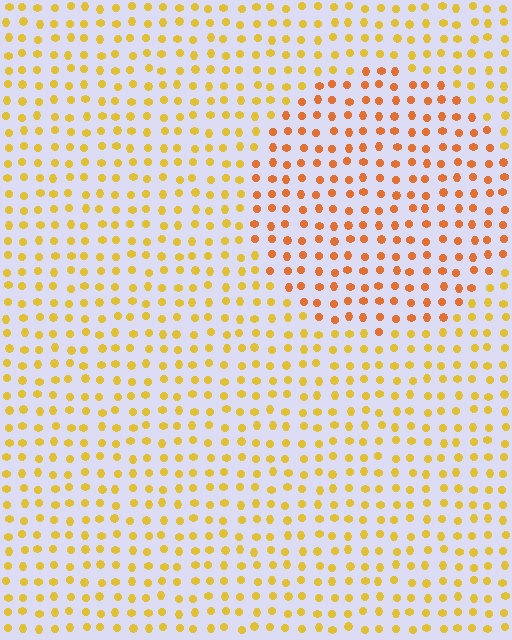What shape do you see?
I see a circle.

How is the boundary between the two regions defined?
The boundary is defined purely by a slight shift in hue (about 28 degrees). Spacing, size, and orientation are identical on both sides.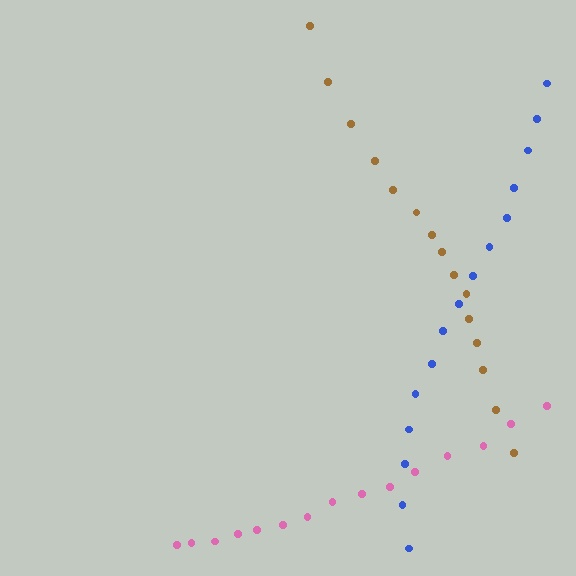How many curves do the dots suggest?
There are 3 distinct paths.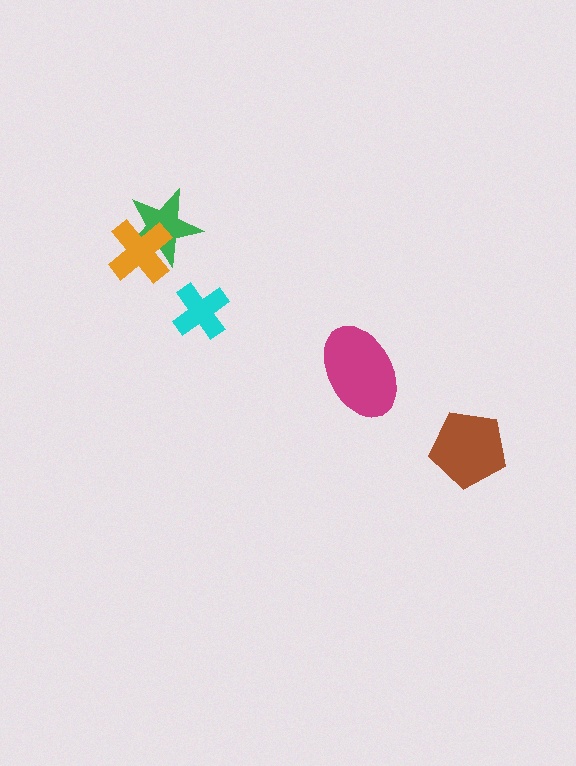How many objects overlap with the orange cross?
1 object overlaps with the orange cross.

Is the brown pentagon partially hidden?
No, no other shape covers it.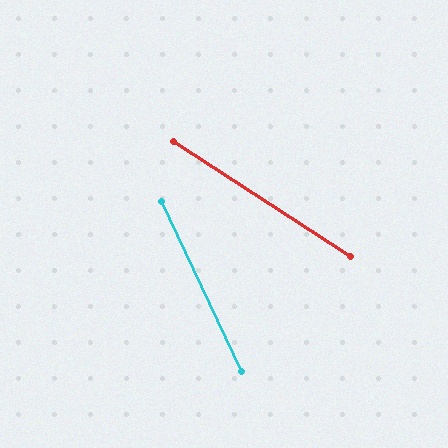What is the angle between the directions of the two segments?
Approximately 32 degrees.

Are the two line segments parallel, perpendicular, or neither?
Neither parallel nor perpendicular — they differ by about 32°.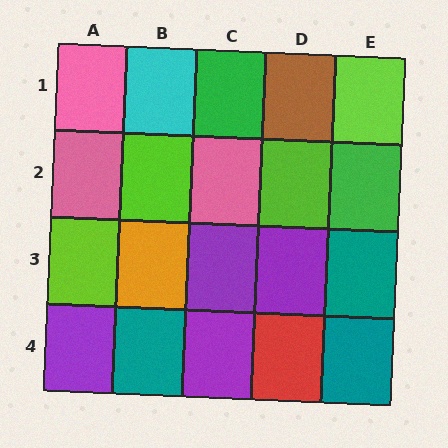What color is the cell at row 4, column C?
Purple.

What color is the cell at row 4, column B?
Teal.